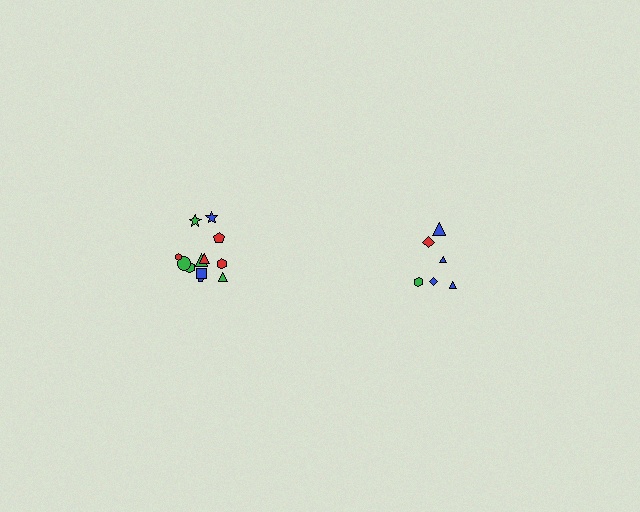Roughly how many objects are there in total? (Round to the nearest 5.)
Roughly 20 objects in total.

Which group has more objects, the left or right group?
The left group.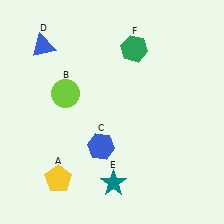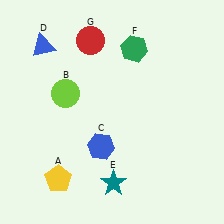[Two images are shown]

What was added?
A red circle (G) was added in Image 2.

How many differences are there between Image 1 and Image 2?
There is 1 difference between the two images.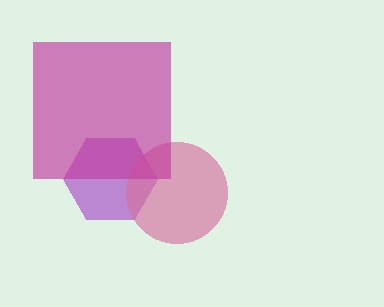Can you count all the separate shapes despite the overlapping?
Yes, there are 3 separate shapes.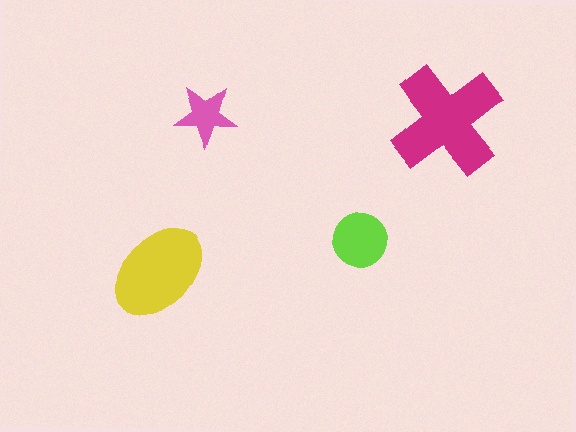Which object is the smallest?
The pink star.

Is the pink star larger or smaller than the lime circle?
Smaller.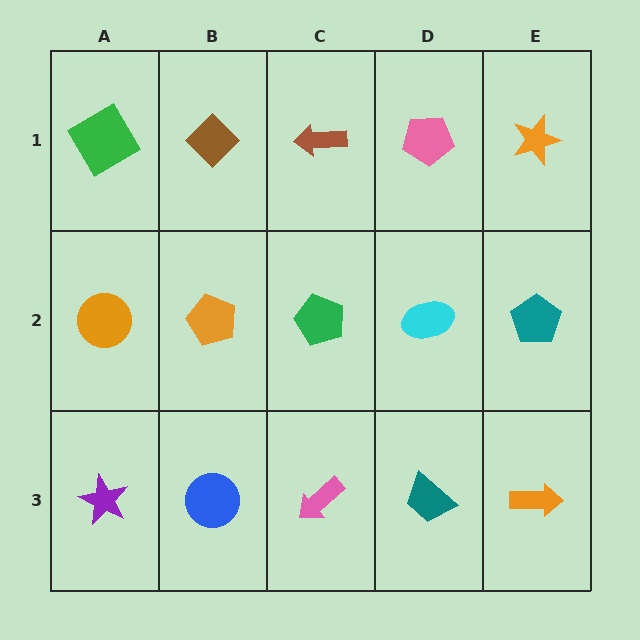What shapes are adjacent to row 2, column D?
A pink pentagon (row 1, column D), a teal trapezoid (row 3, column D), a green pentagon (row 2, column C), a teal pentagon (row 2, column E).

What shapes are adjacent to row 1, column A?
An orange circle (row 2, column A), a brown diamond (row 1, column B).